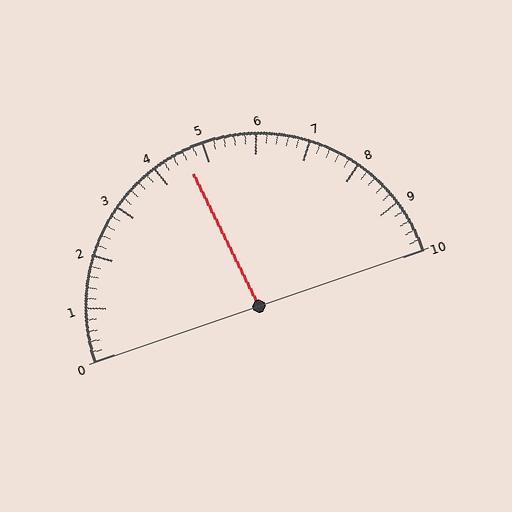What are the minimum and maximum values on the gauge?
The gauge ranges from 0 to 10.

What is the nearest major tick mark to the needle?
The nearest major tick mark is 5.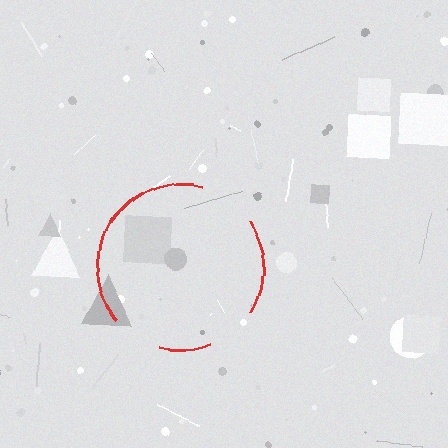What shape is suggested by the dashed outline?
The dashed outline suggests a circle.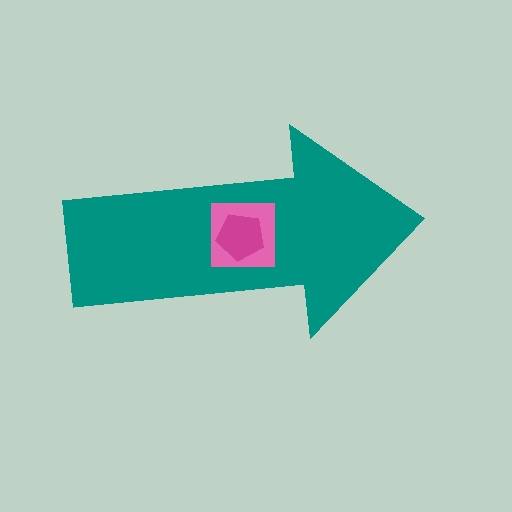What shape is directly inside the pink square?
The magenta pentagon.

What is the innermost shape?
The magenta pentagon.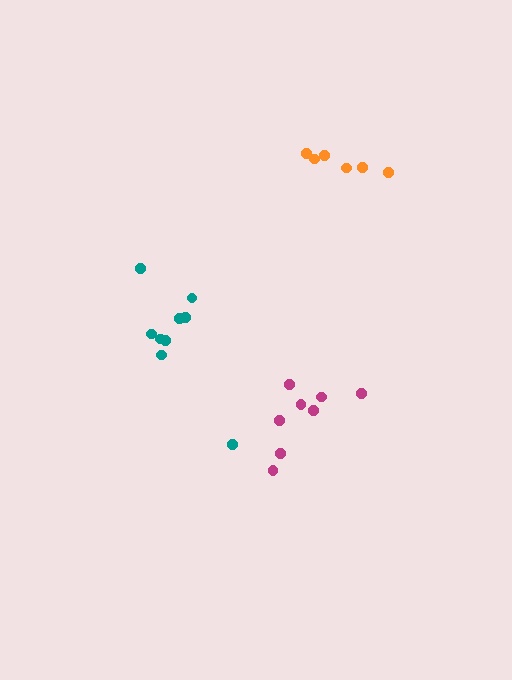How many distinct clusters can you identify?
There are 3 distinct clusters.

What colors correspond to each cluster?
The clusters are colored: orange, magenta, teal.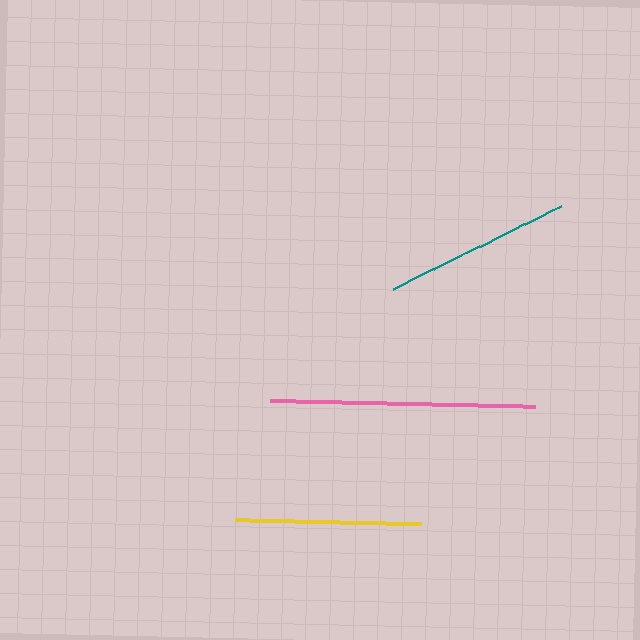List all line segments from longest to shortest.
From longest to shortest: pink, teal, yellow.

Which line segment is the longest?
The pink line is the longest at approximately 265 pixels.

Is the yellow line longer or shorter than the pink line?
The pink line is longer than the yellow line.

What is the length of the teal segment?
The teal segment is approximately 188 pixels long.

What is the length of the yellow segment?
The yellow segment is approximately 186 pixels long.